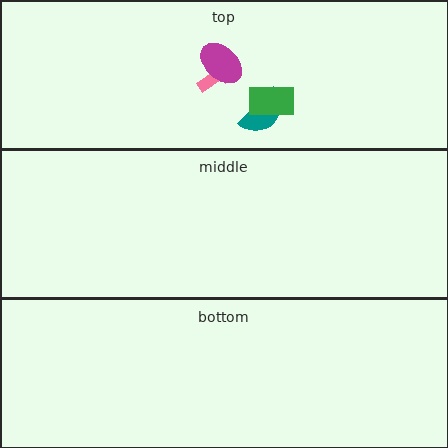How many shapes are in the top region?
4.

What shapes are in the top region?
The pink arrow, the magenta ellipse, the teal semicircle, the green rectangle.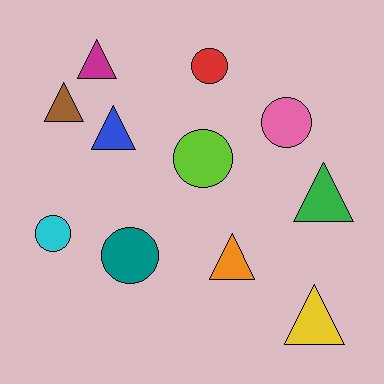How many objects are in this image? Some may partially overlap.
There are 11 objects.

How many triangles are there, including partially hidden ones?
There are 6 triangles.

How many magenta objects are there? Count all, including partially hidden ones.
There is 1 magenta object.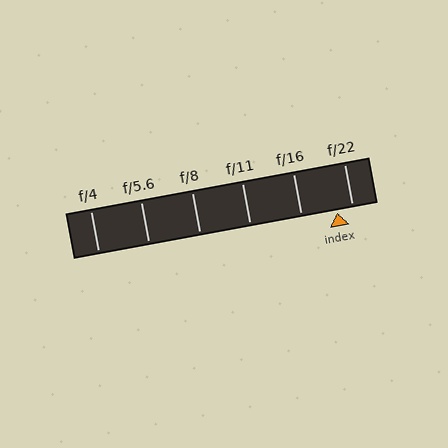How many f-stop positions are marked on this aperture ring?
There are 6 f-stop positions marked.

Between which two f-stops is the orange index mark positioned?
The index mark is between f/16 and f/22.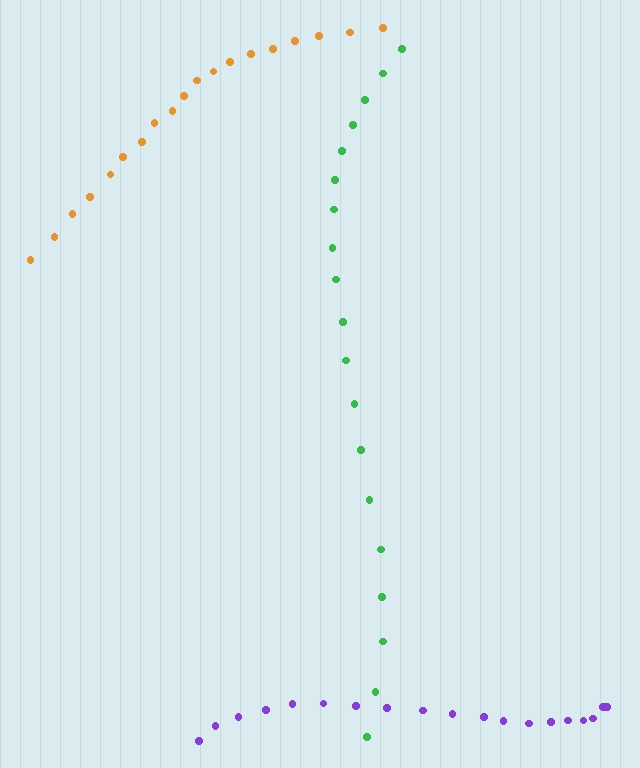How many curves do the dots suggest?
There are 3 distinct paths.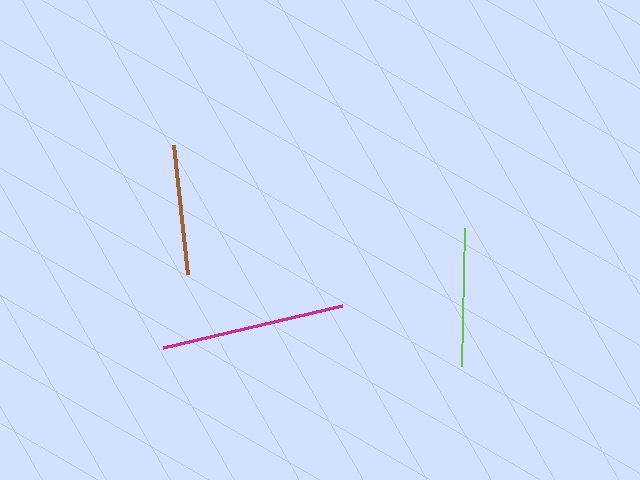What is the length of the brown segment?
The brown segment is approximately 130 pixels long.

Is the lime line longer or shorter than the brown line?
The lime line is longer than the brown line.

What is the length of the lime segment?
The lime segment is approximately 138 pixels long.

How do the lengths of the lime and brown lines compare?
The lime and brown lines are approximately the same length.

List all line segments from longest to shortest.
From longest to shortest: magenta, lime, brown.